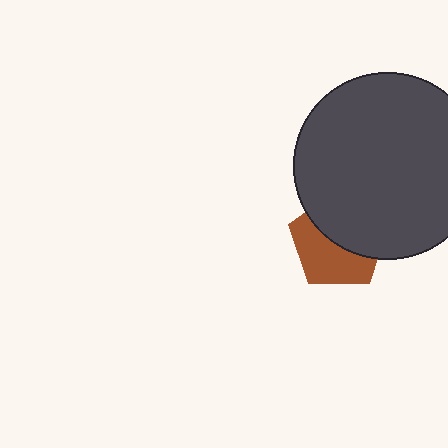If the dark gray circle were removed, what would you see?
You would see the complete brown pentagon.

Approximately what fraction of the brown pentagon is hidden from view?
Roughly 50% of the brown pentagon is hidden behind the dark gray circle.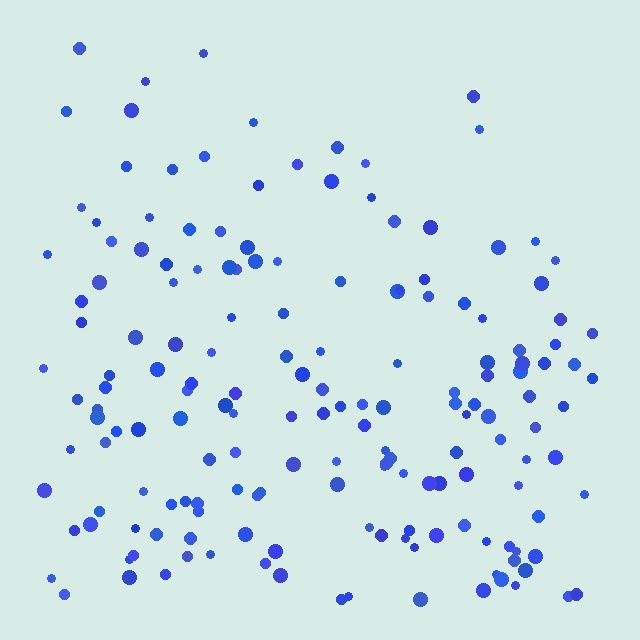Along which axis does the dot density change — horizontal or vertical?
Vertical.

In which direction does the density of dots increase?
From top to bottom, with the bottom side densest.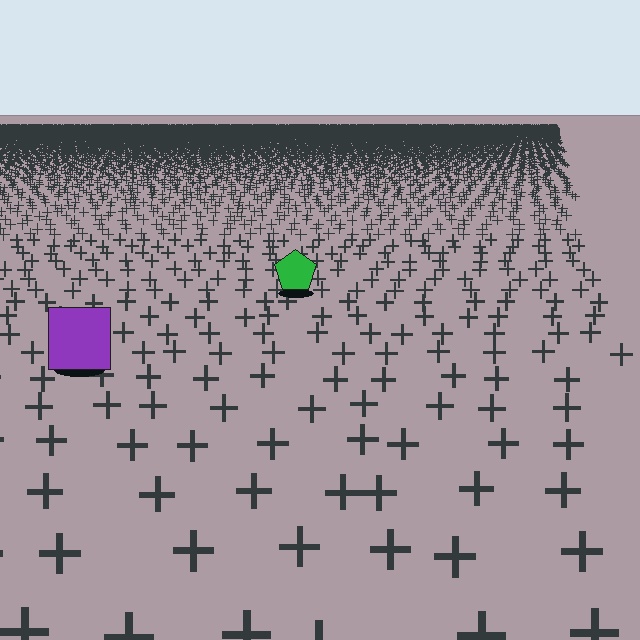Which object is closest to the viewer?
The purple square is closest. The texture marks near it are larger and more spread out.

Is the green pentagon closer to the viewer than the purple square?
No. The purple square is closer — you can tell from the texture gradient: the ground texture is coarser near it.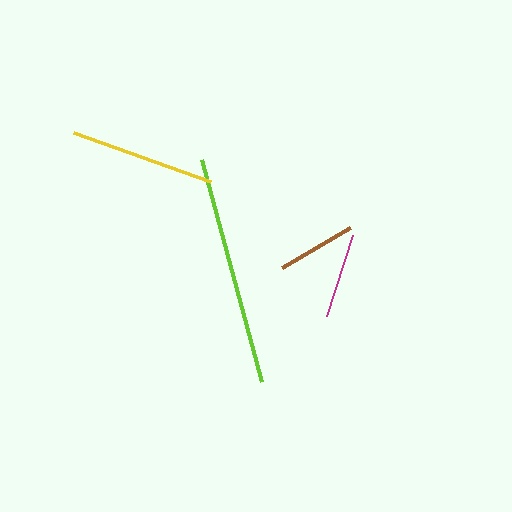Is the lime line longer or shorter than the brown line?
The lime line is longer than the brown line.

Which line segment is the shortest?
The brown line is the shortest at approximately 79 pixels.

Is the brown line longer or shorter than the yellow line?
The yellow line is longer than the brown line.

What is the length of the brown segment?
The brown segment is approximately 79 pixels long.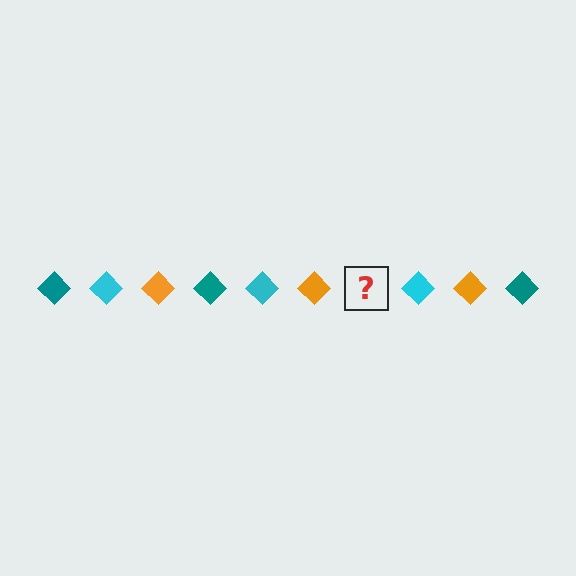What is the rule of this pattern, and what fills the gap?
The rule is that the pattern cycles through teal, cyan, orange diamonds. The gap should be filled with a teal diamond.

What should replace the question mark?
The question mark should be replaced with a teal diamond.